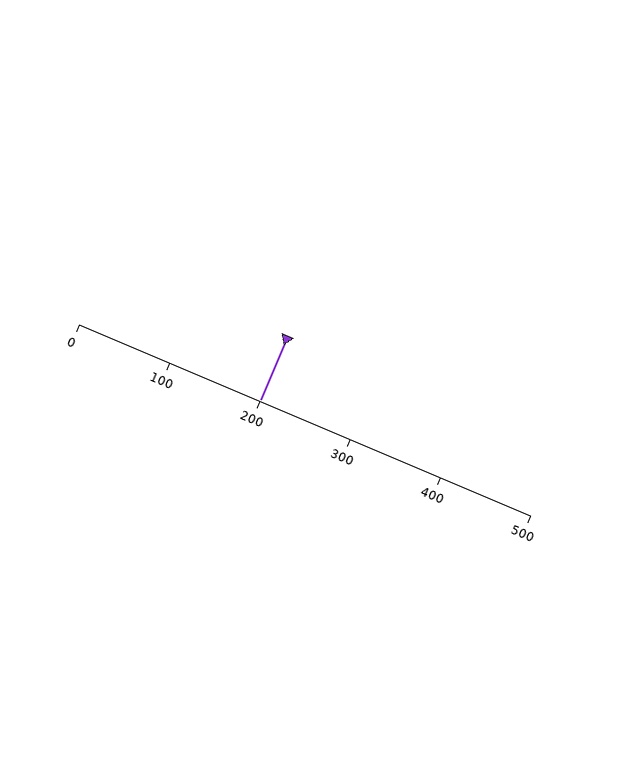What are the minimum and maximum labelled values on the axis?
The axis runs from 0 to 500.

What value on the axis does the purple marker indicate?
The marker indicates approximately 200.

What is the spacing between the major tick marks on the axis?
The major ticks are spaced 100 apart.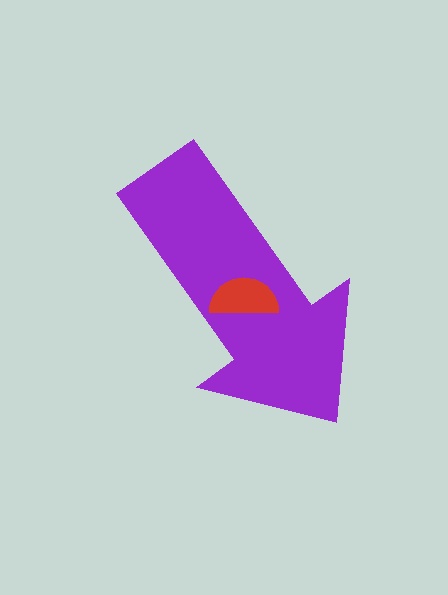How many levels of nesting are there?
2.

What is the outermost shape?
The purple arrow.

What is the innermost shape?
The red semicircle.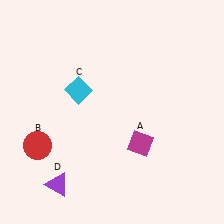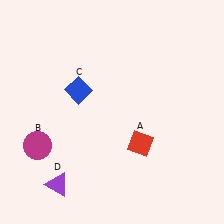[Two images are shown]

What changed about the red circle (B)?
In Image 1, B is red. In Image 2, it changed to magenta.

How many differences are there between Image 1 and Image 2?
There are 3 differences between the two images.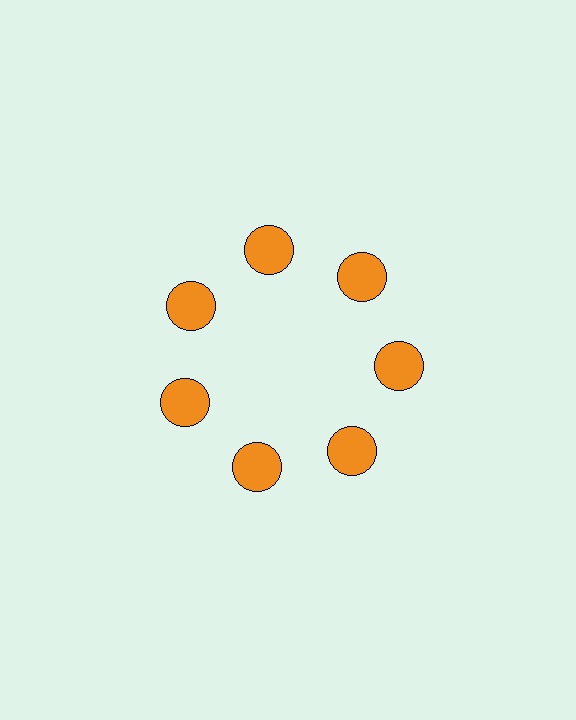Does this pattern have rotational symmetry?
Yes, this pattern has 7-fold rotational symmetry. It looks the same after rotating 51 degrees around the center.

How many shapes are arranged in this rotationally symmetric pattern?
There are 7 shapes, arranged in 7 groups of 1.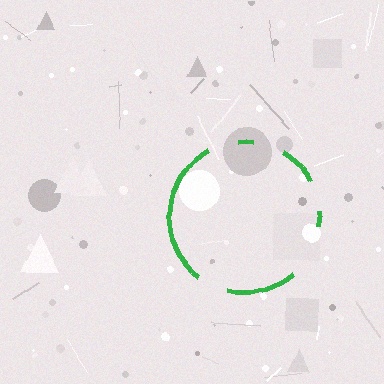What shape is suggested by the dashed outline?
The dashed outline suggests a circle.